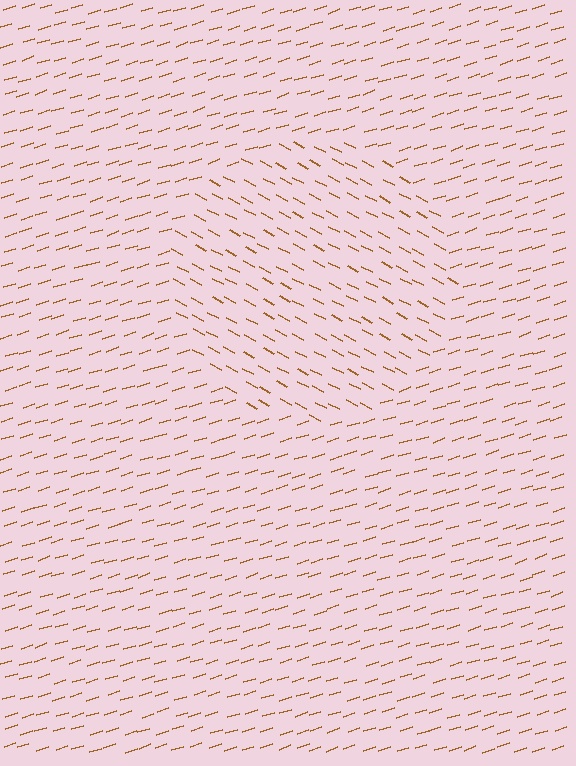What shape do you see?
I see a circle.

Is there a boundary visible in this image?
Yes, there is a texture boundary formed by a change in line orientation.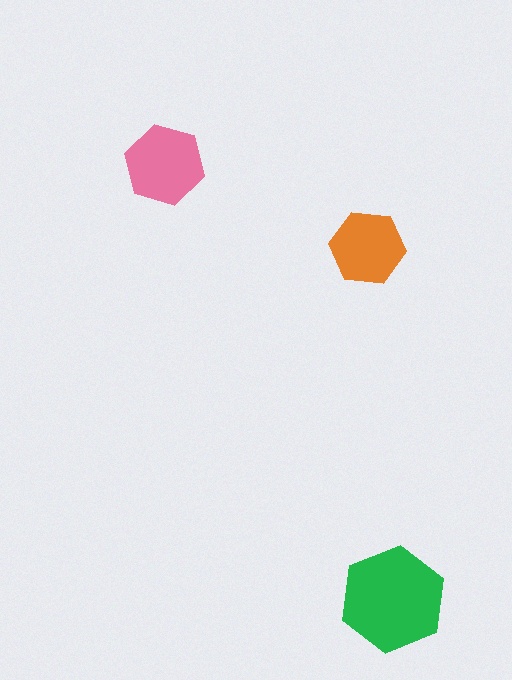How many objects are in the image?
There are 3 objects in the image.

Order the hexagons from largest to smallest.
the green one, the pink one, the orange one.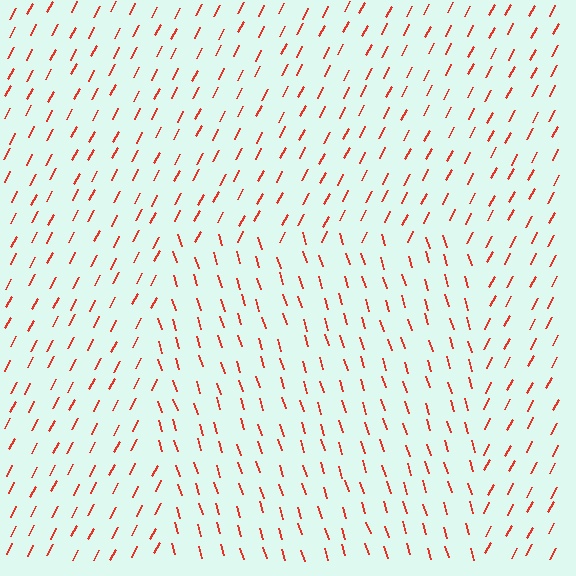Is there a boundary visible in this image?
Yes, there is a texture boundary formed by a change in line orientation.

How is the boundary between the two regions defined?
The boundary is defined purely by a change in line orientation (approximately 45 degrees difference). All lines are the same color and thickness.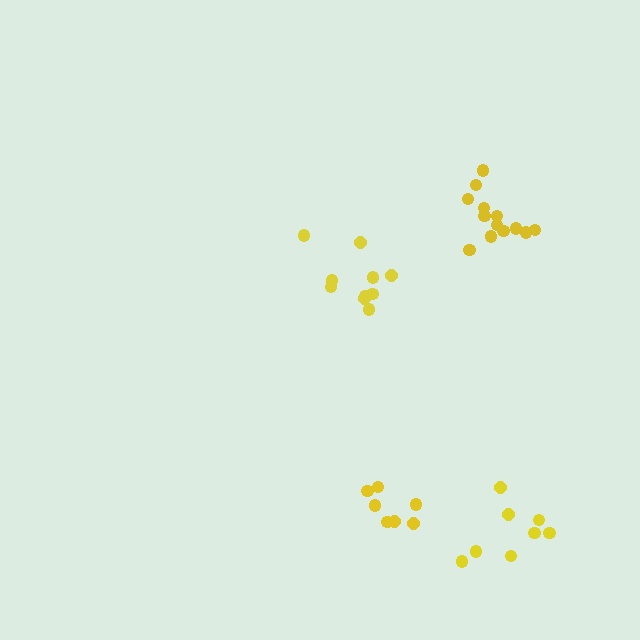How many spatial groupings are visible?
There are 4 spatial groupings.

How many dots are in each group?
Group 1: 10 dots, Group 2: 8 dots, Group 3: 7 dots, Group 4: 13 dots (38 total).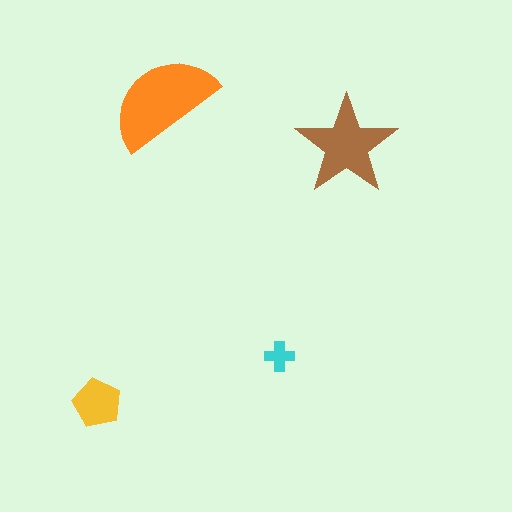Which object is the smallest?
The cyan cross.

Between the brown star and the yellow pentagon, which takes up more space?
The brown star.